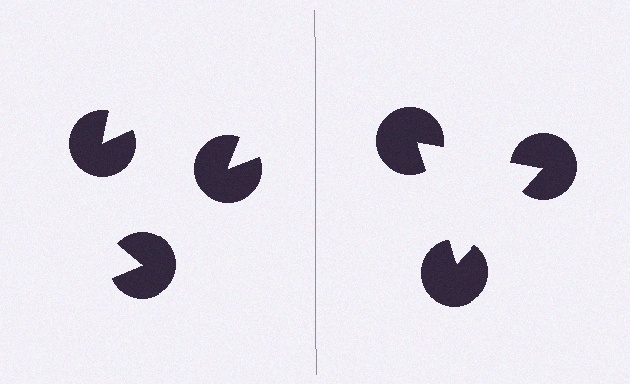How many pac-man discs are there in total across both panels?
6 — 3 on each side.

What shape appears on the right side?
An illusory triangle.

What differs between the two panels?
The pac-man discs are positioned identically on both sides; only the wedge orientations differ. On the right they align to a triangle; on the left they are misaligned.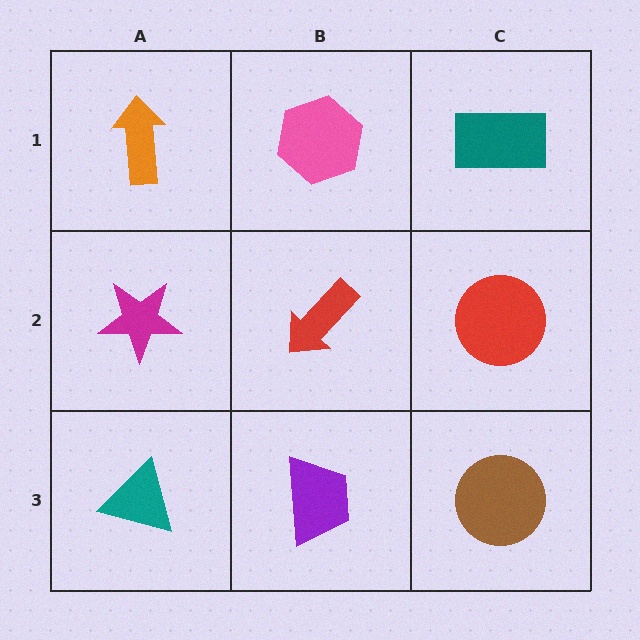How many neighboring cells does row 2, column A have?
3.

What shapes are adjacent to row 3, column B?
A red arrow (row 2, column B), a teal triangle (row 3, column A), a brown circle (row 3, column C).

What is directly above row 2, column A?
An orange arrow.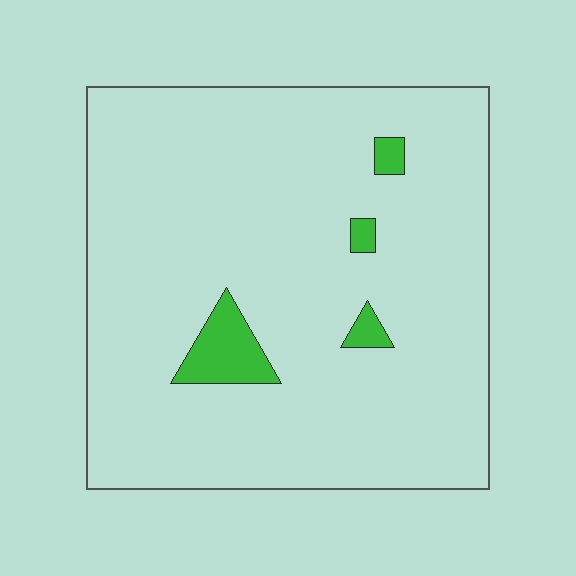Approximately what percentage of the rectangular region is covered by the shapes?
Approximately 5%.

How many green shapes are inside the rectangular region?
4.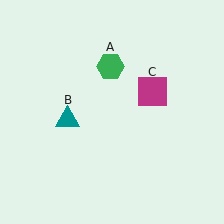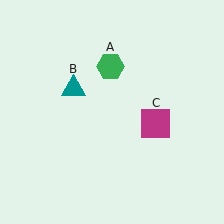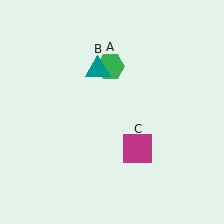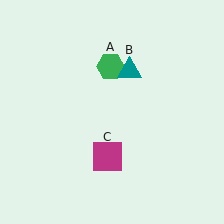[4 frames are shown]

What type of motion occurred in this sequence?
The teal triangle (object B), magenta square (object C) rotated clockwise around the center of the scene.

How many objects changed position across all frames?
2 objects changed position: teal triangle (object B), magenta square (object C).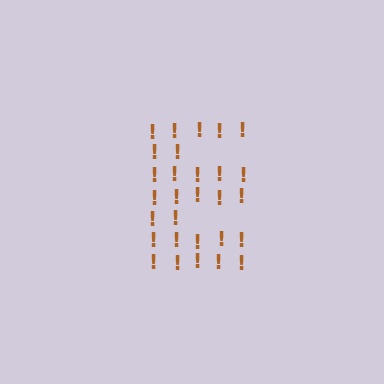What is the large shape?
The large shape is the letter E.